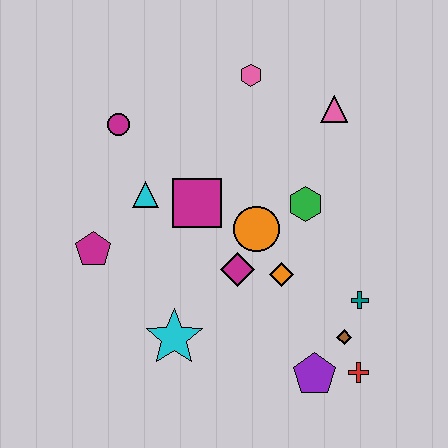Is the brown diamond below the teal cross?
Yes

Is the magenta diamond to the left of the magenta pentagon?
No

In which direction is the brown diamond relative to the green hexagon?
The brown diamond is below the green hexagon.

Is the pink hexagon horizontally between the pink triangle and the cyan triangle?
Yes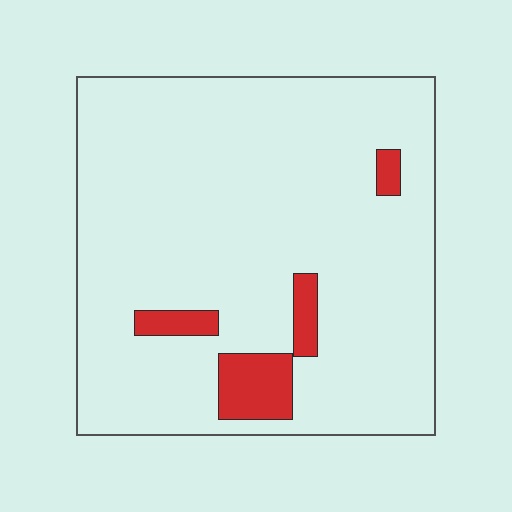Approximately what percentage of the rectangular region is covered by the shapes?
Approximately 10%.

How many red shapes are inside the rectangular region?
4.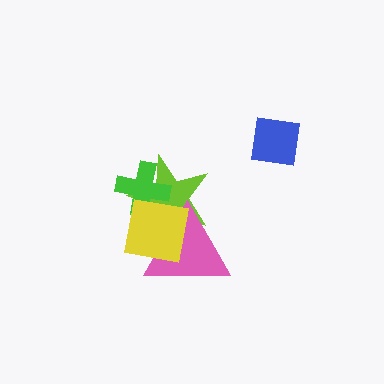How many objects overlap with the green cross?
2 objects overlap with the green cross.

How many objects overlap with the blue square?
0 objects overlap with the blue square.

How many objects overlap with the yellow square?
3 objects overlap with the yellow square.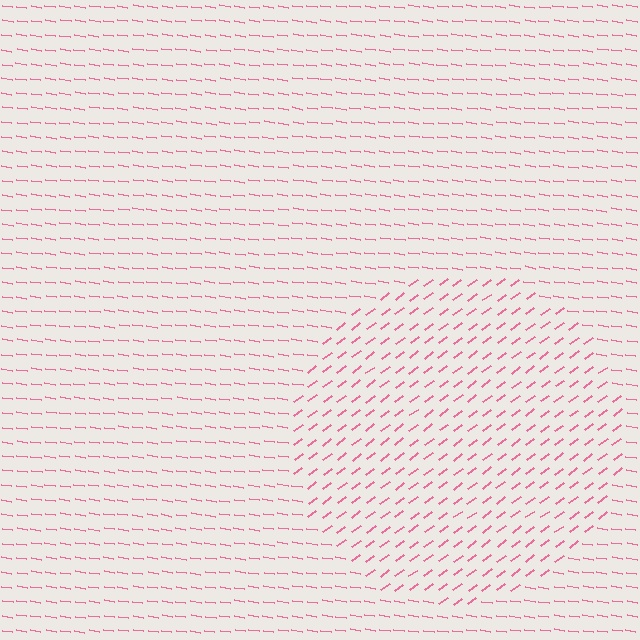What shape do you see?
I see a circle.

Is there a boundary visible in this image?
Yes, there is a texture boundary formed by a change in line orientation.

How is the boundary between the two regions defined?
The boundary is defined purely by a change in line orientation (approximately 45 degrees difference). All lines are the same color and thickness.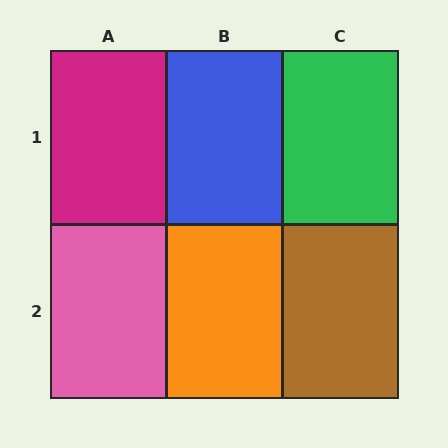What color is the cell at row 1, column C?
Green.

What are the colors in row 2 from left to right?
Pink, orange, brown.